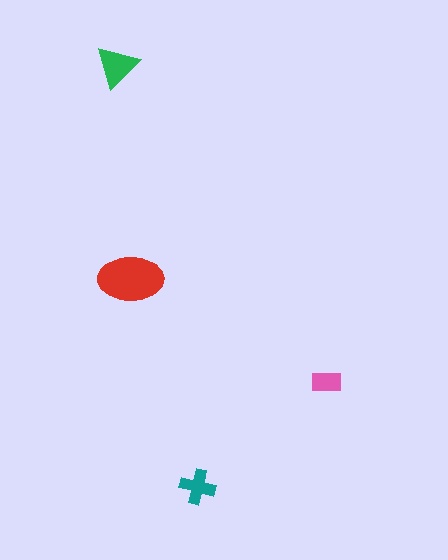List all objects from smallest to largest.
The pink rectangle, the teal cross, the green triangle, the red ellipse.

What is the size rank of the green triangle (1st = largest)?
2nd.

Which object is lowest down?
The teal cross is bottommost.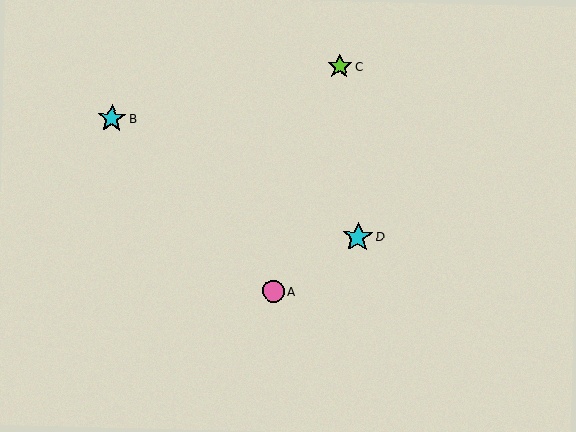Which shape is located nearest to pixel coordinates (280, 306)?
The pink circle (labeled A) at (273, 291) is nearest to that location.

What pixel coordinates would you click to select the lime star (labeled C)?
Click at (339, 67) to select the lime star C.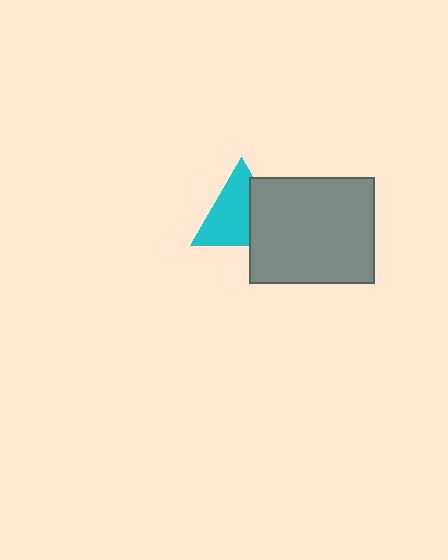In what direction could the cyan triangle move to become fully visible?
The cyan triangle could move left. That would shift it out from behind the gray rectangle entirely.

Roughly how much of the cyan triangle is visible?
About half of it is visible (roughly 65%).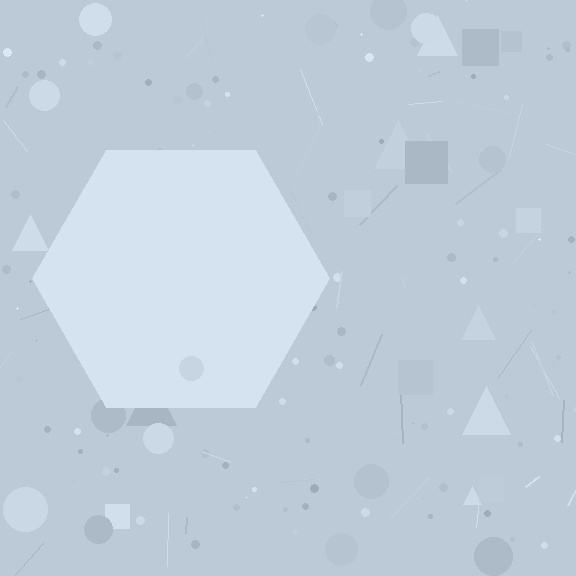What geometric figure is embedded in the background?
A hexagon is embedded in the background.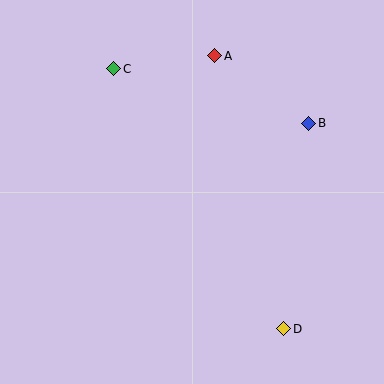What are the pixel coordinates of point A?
Point A is at (215, 56).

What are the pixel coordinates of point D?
Point D is at (284, 329).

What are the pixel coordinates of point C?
Point C is at (114, 69).